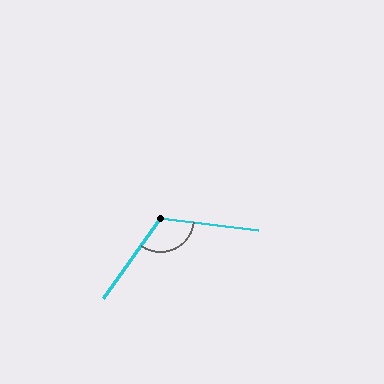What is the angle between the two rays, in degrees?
Approximately 119 degrees.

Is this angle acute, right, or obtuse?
It is obtuse.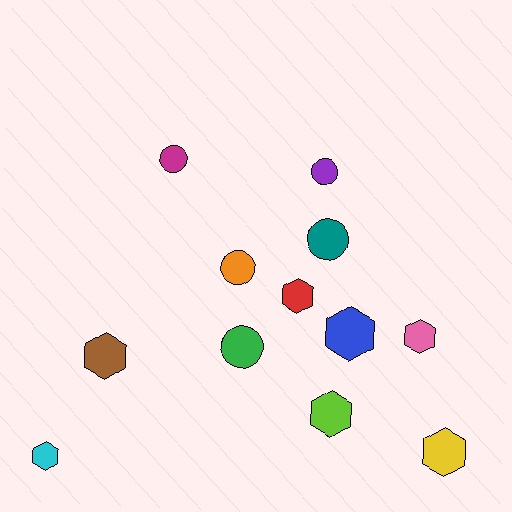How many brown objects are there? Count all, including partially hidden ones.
There is 1 brown object.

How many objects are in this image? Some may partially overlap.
There are 12 objects.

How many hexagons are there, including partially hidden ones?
There are 7 hexagons.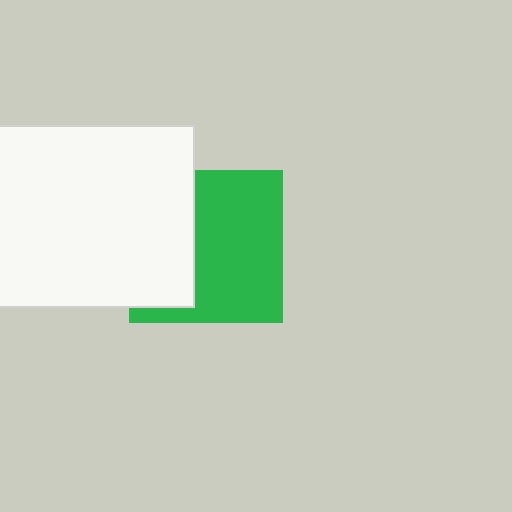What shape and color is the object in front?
The object in front is a white rectangle.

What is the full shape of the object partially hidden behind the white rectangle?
The partially hidden object is a green square.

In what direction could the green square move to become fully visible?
The green square could move right. That would shift it out from behind the white rectangle entirely.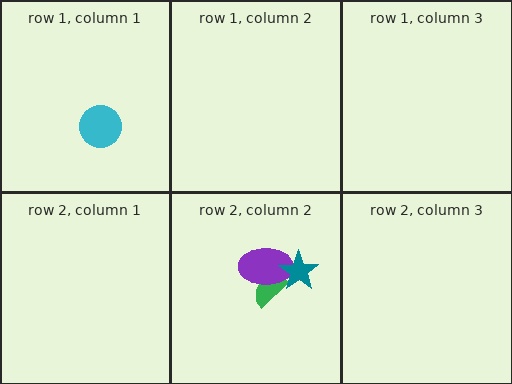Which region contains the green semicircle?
The row 2, column 2 region.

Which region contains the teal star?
The row 2, column 2 region.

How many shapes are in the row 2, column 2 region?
3.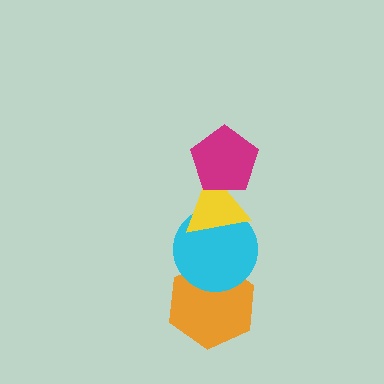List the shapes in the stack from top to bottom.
From top to bottom: the magenta pentagon, the yellow triangle, the cyan circle, the orange hexagon.